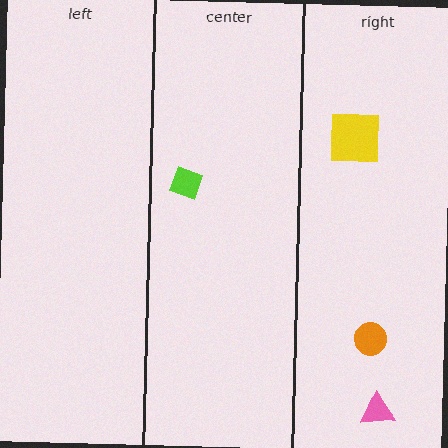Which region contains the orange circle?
The right region.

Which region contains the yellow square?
The right region.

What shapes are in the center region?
The lime diamond.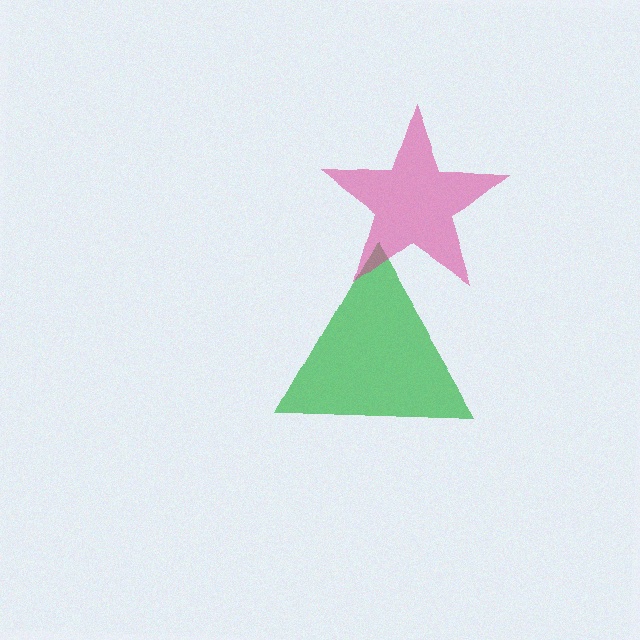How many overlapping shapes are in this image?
There are 2 overlapping shapes in the image.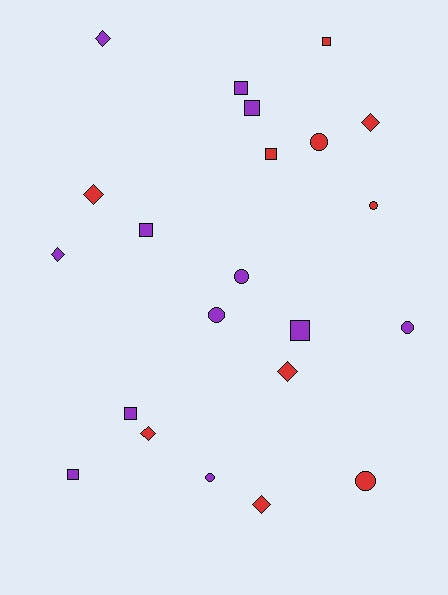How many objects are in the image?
There are 22 objects.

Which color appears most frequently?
Purple, with 12 objects.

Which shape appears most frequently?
Square, with 8 objects.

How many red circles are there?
There are 3 red circles.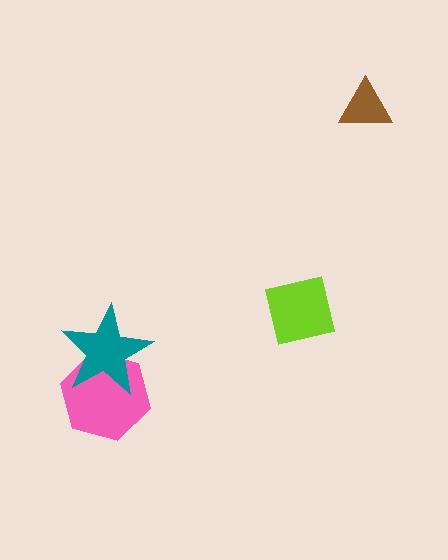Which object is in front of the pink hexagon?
The teal star is in front of the pink hexagon.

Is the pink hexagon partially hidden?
Yes, it is partially covered by another shape.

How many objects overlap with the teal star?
1 object overlaps with the teal star.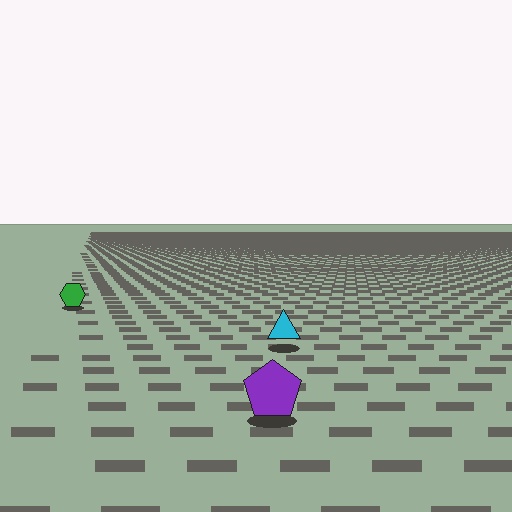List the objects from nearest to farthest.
From nearest to farthest: the purple pentagon, the cyan triangle, the green hexagon.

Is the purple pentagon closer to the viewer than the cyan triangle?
Yes. The purple pentagon is closer — you can tell from the texture gradient: the ground texture is coarser near it.